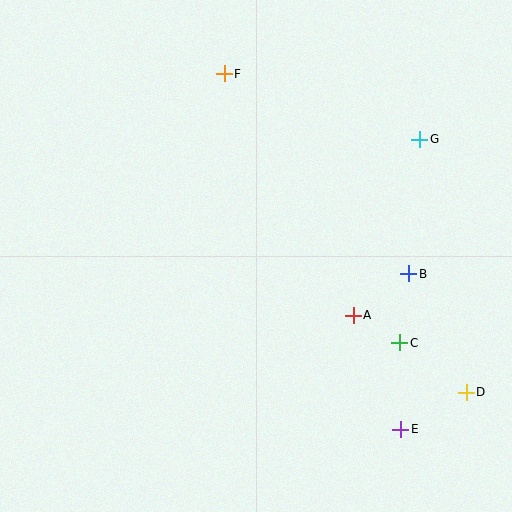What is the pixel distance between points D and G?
The distance between D and G is 257 pixels.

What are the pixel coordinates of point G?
Point G is at (420, 139).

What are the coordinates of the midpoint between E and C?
The midpoint between E and C is at (400, 386).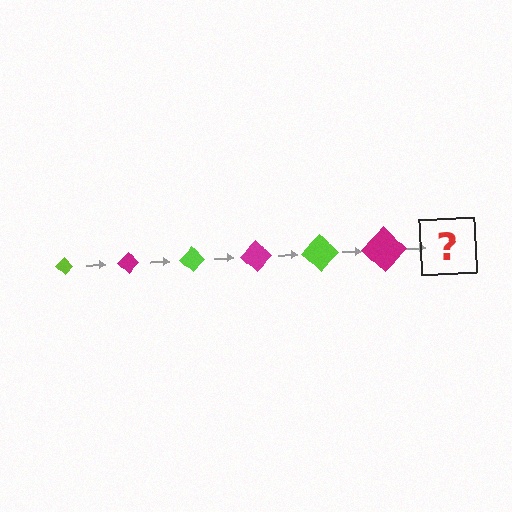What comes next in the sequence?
The next element should be a lime diamond, larger than the previous one.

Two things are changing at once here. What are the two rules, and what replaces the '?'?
The two rules are that the diamond grows larger each step and the color cycles through lime and magenta. The '?' should be a lime diamond, larger than the previous one.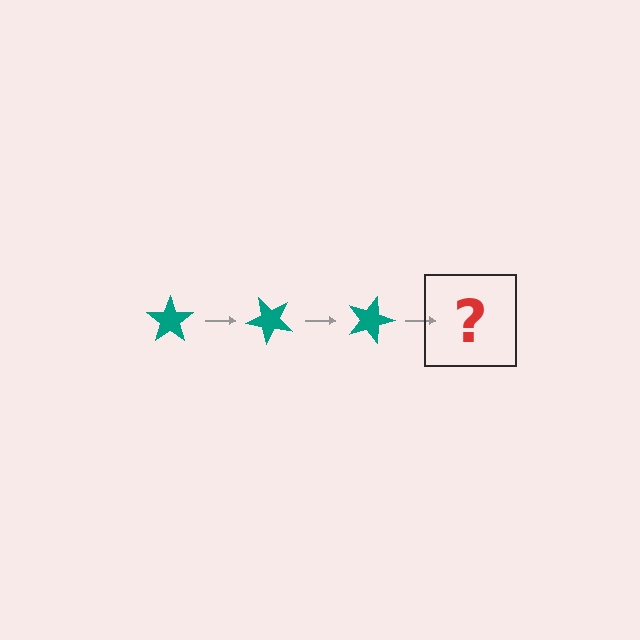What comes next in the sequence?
The next element should be a teal star rotated 135 degrees.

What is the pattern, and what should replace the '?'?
The pattern is that the star rotates 45 degrees each step. The '?' should be a teal star rotated 135 degrees.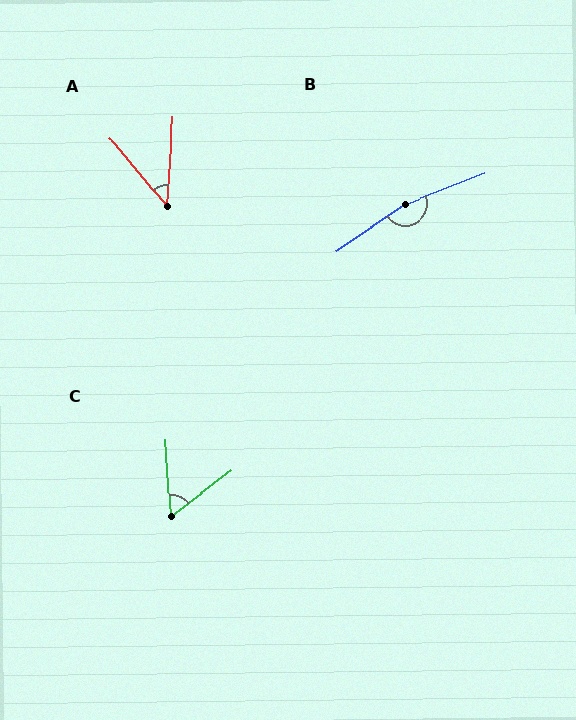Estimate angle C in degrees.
Approximately 57 degrees.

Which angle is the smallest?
A, at approximately 44 degrees.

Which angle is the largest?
B, at approximately 168 degrees.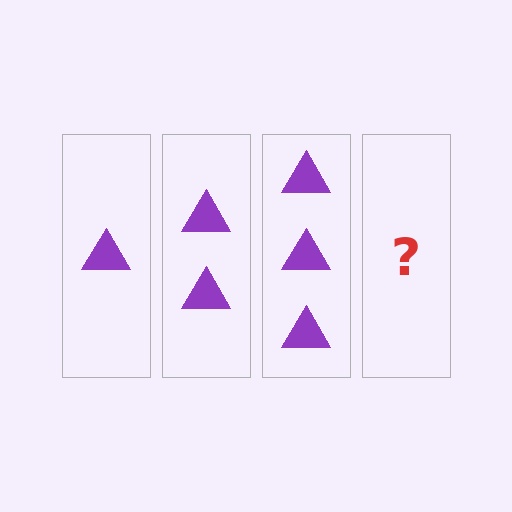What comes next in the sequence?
The next element should be 4 triangles.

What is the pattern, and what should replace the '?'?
The pattern is that each step adds one more triangle. The '?' should be 4 triangles.